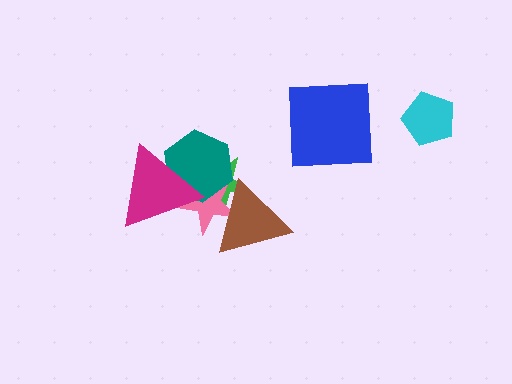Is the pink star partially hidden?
Yes, it is partially covered by another shape.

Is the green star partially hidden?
Yes, it is partially covered by another shape.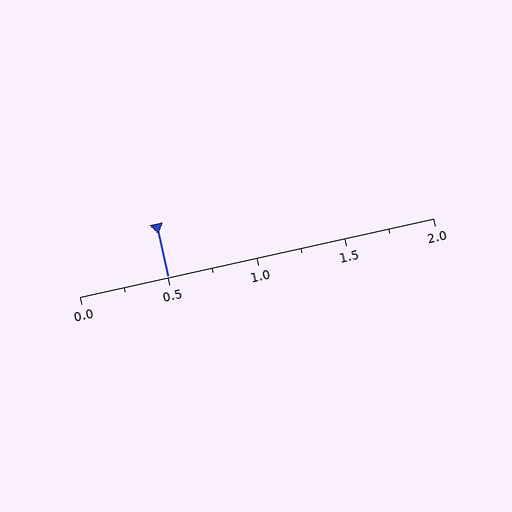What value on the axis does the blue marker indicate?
The marker indicates approximately 0.5.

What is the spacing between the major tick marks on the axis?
The major ticks are spaced 0.5 apart.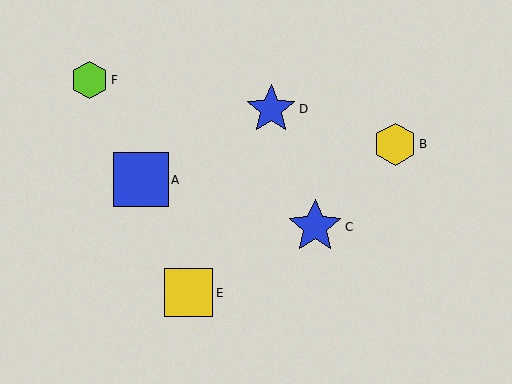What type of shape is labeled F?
Shape F is a lime hexagon.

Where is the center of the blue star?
The center of the blue star is at (315, 227).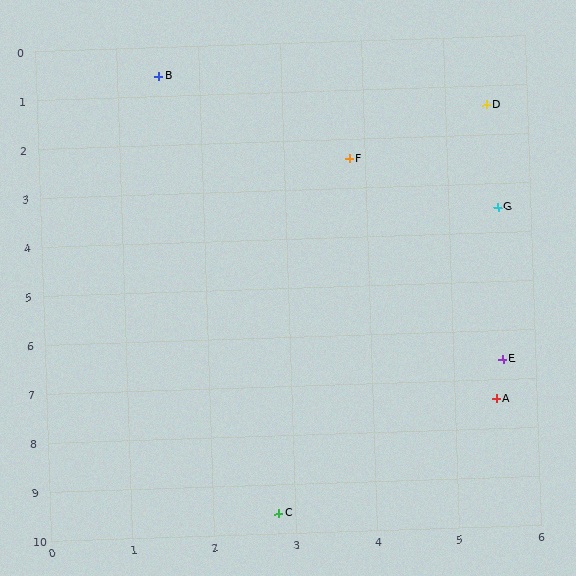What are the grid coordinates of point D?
Point D is at approximately (5.5, 1.4).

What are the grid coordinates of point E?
Point E is at approximately (5.6, 6.6).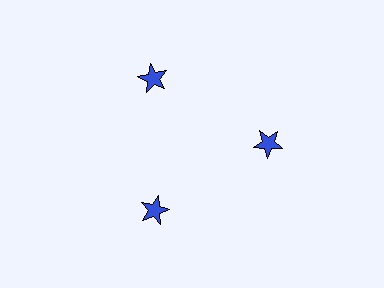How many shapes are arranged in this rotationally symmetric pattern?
There are 3 shapes, arranged in 3 groups of 1.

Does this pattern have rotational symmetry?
Yes, this pattern has 3-fold rotational symmetry. It looks the same after rotating 120 degrees around the center.